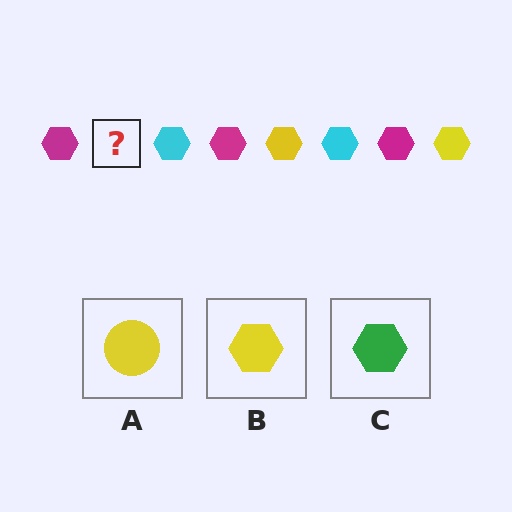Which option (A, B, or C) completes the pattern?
B.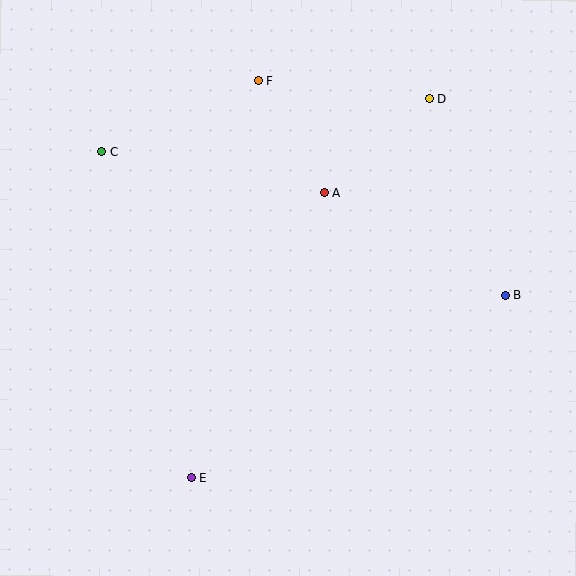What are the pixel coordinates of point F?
Point F is at (259, 81).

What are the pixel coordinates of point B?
Point B is at (505, 295).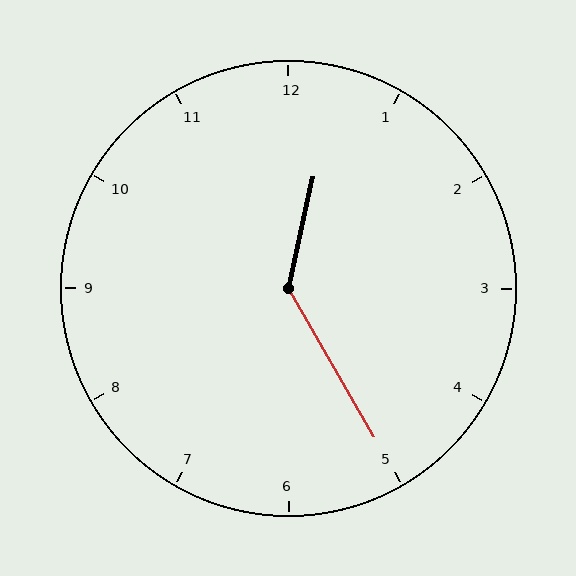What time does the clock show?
12:25.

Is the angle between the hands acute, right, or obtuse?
It is obtuse.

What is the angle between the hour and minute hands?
Approximately 138 degrees.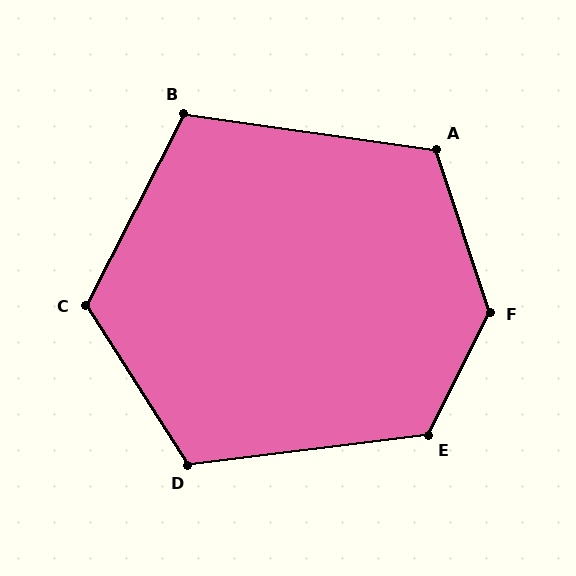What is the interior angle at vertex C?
Approximately 120 degrees (obtuse).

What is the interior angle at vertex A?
Approximately 116 degrees (obtuse).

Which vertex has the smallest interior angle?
B, at approximately 109 degrees.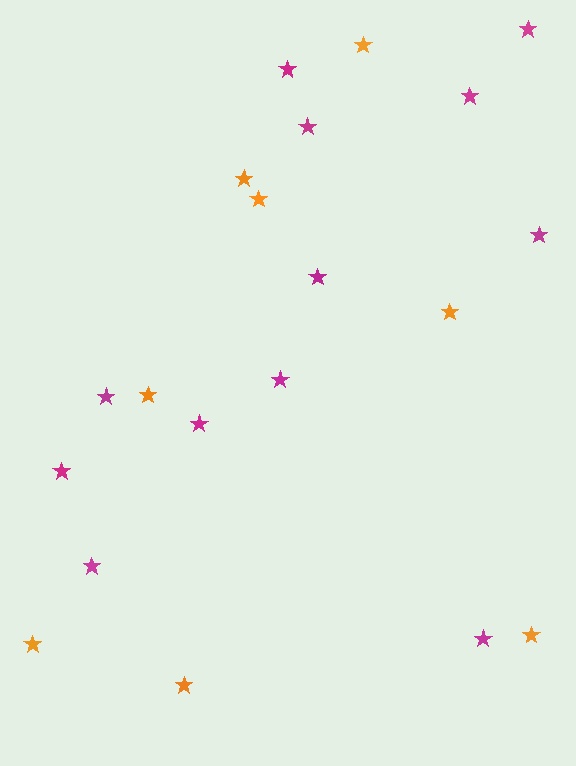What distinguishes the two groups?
There are 2 groups: one group of orange stars (8) and one group of magenta stars (12).